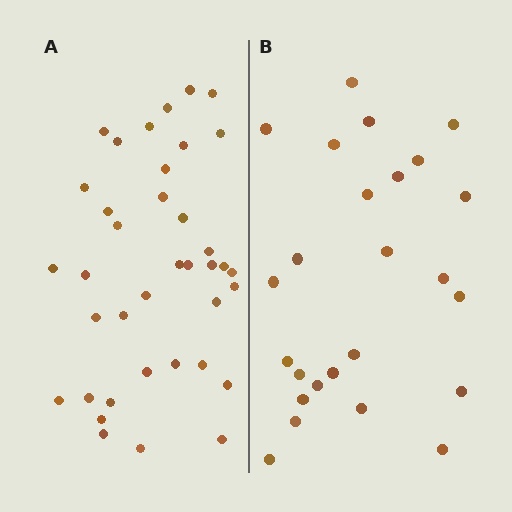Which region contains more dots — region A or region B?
Region A (the left region) has more dots.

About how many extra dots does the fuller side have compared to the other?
Region A has approximately 15 more dots than region B.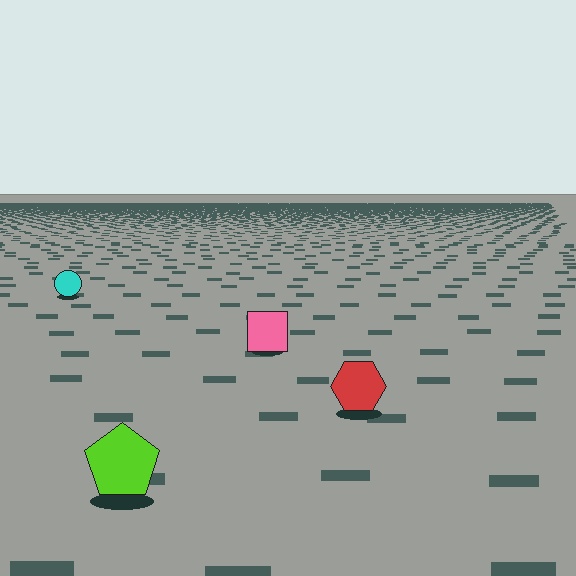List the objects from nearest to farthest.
From nearest to farthest: the lime pentagon, the red hexagon, the pink square, the cyan circle.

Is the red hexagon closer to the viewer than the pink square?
Yes. The red hexagon is closer — you can tell from the texture gradient: the ground texture is coarser near it.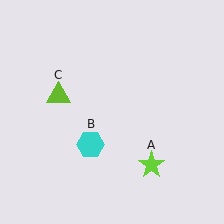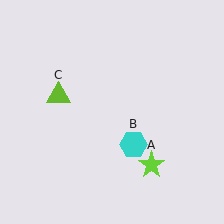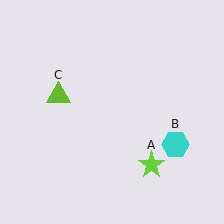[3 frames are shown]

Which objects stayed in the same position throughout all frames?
Lime star (object A) and lime triangle (object C) remained stationary.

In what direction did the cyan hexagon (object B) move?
The cyan hexagon (object B) moved right.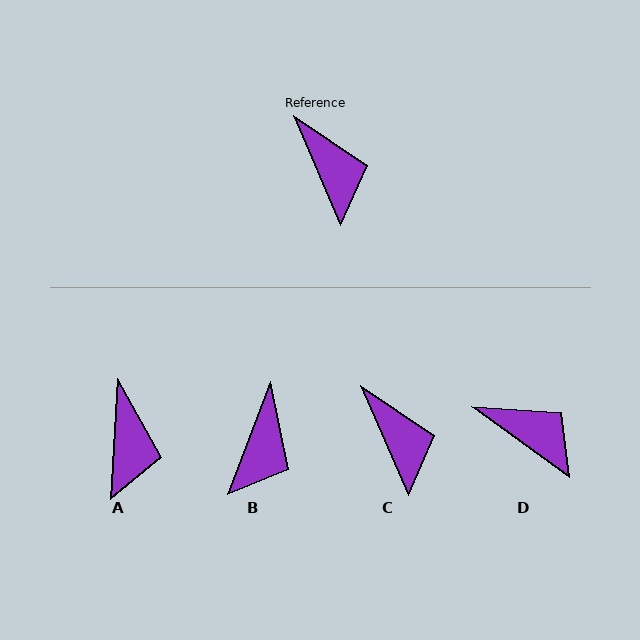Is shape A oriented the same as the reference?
No, it is off by about 26 degrees.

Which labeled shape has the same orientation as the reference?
C.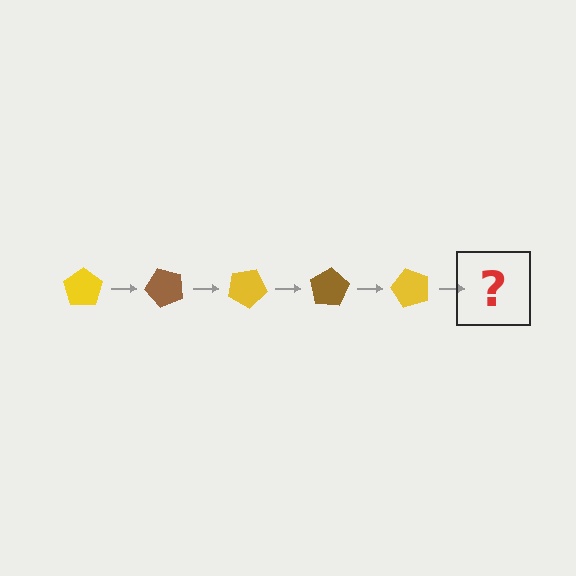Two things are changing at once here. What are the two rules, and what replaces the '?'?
The two rules are that it rotates 50 degrees each step and the color cycles through yellow and brown. The '?' should be a brown pentagon, rotated 250 degrees from the start.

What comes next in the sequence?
The next element should be a brown pentagon, rotated 250 degrees from the start.